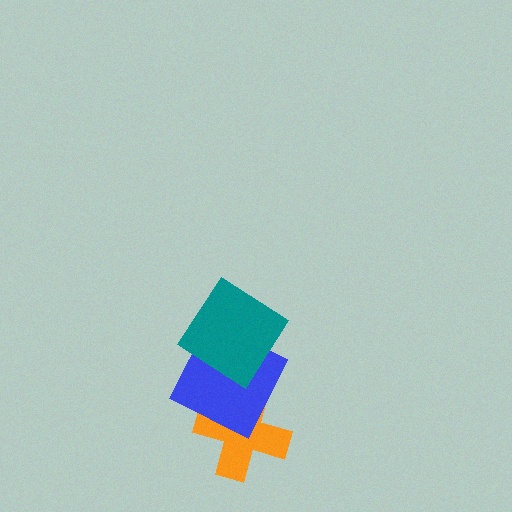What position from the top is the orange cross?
The orange cross is 3rd from the top.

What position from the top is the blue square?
The blue square is 2nd from the top.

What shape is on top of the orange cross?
The blue square is on top of the orange cross.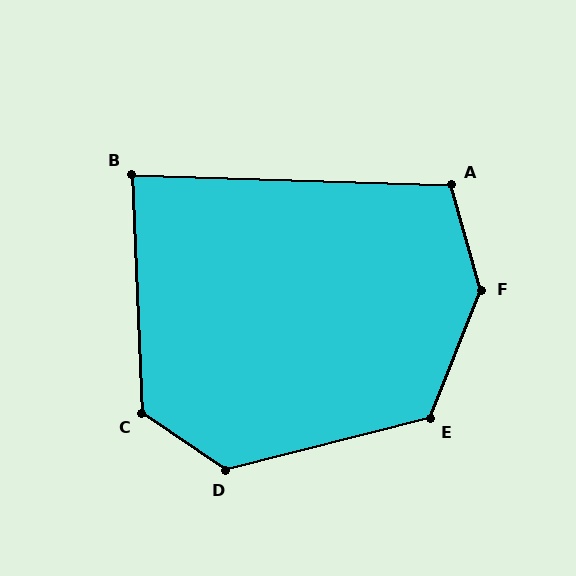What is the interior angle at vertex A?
Approximately 108 degrees (obtuse).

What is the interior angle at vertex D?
Approximately 132 degrees (obtuse).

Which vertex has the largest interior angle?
F, at approximately 143 degrees.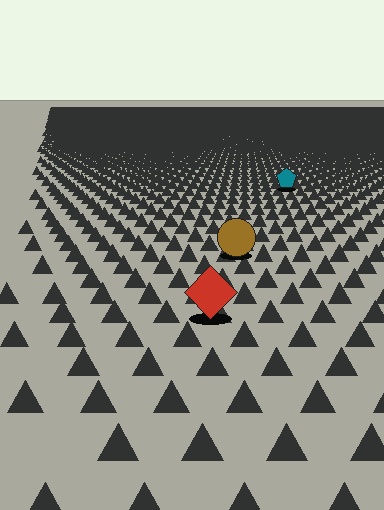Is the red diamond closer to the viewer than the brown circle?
Yes. The red diamond is closer — you can tell from the texture gradient: the ground texture is coarser near it.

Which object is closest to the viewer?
The red diamond is closest. The texture marks near it are larger and more spread out.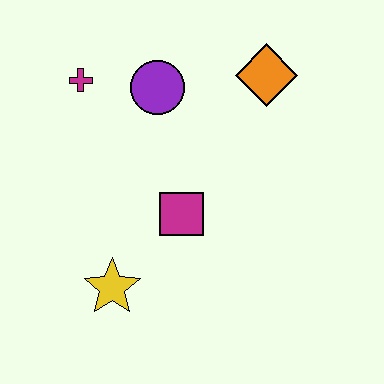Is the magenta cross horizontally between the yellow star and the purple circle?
No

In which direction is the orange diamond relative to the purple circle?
The orange diamond is to the right of the purple circle.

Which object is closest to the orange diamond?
The purple circle is closest to the orange diamond.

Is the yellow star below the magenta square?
Yes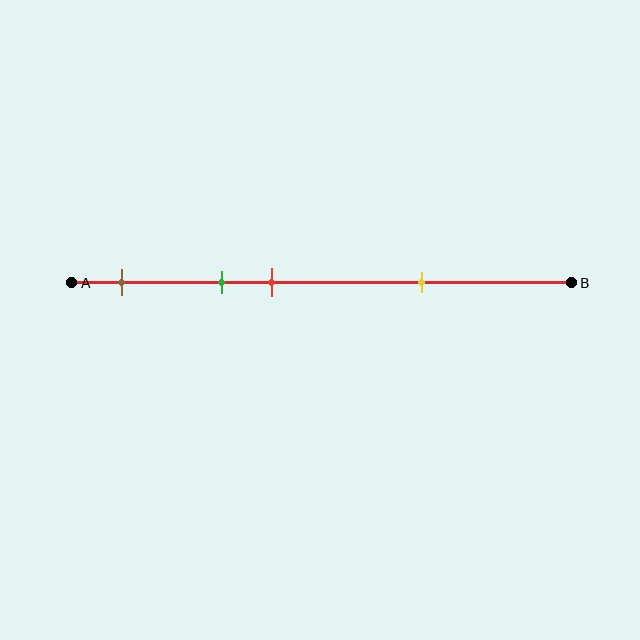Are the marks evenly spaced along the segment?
No, the marks are not evenly spaced.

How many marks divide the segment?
There are 4 marks dividing the segment.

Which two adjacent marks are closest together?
The green and red marks are the closest adjacent pair.